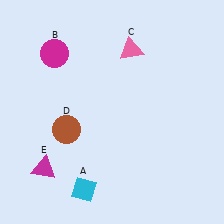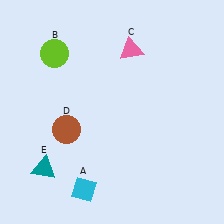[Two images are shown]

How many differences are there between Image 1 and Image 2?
There are 2 differences between the two images.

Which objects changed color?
B changed from magenta to lime. E changed from magenta to teal.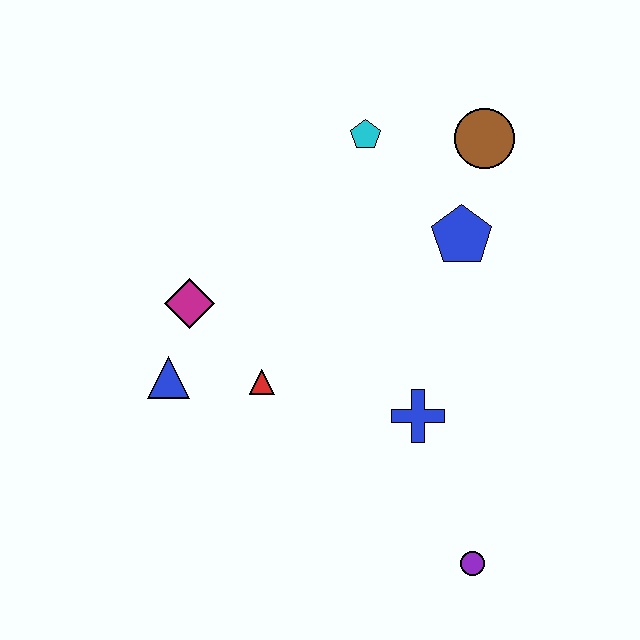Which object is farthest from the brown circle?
The purple circle is farthest from the brown circle.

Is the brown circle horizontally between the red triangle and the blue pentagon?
No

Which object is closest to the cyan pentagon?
The brown circle is closest to the cyan pentagon.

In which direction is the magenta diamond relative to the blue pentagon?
The magenta diamond is to the left of the blue pentagon.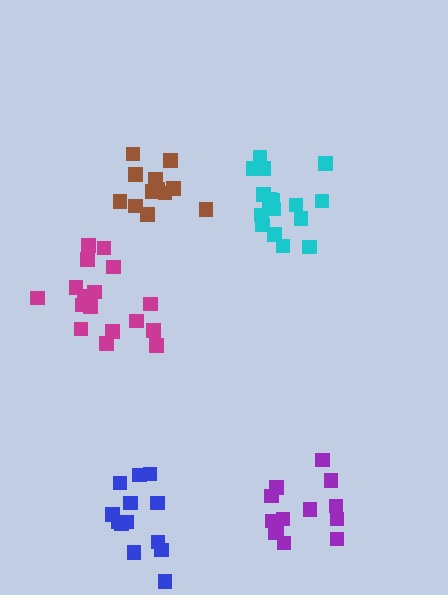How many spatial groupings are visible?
There are 5 spatial groupings.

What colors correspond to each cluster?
The clusters are colored: purple, brown, blue, cyan, magenta.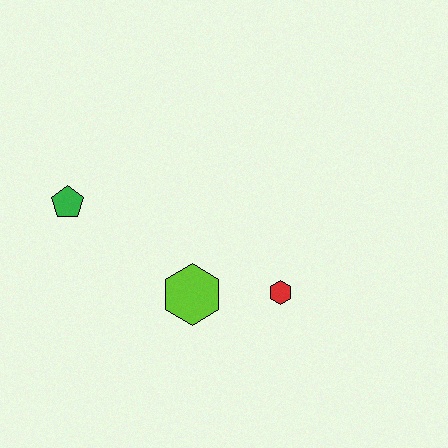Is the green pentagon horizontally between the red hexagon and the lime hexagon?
No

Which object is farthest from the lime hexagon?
The green pentagon is farthest from the lime hexagon.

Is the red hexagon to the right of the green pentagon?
Yes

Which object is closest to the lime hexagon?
The red hexagon is closest to the lime hexagon.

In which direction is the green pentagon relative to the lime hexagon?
The green pentagon is to the left of the lime hexagon.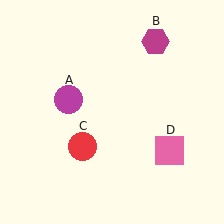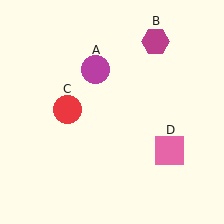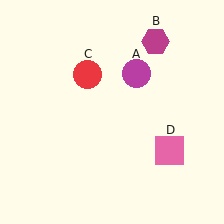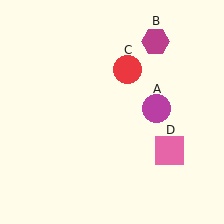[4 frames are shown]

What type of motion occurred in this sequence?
The magenta circle (object A), red circle (object C) rotated clockwise around the center of the scene.